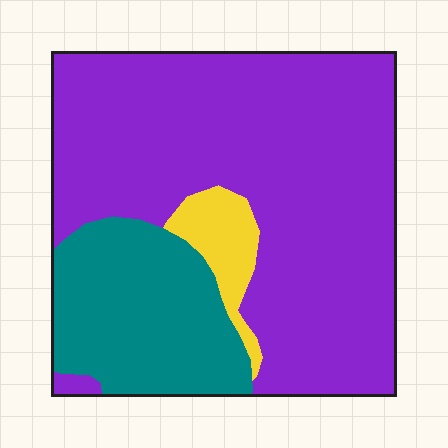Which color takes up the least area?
Yellow, at roughly 5%.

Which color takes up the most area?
Purple, at roughly 70%.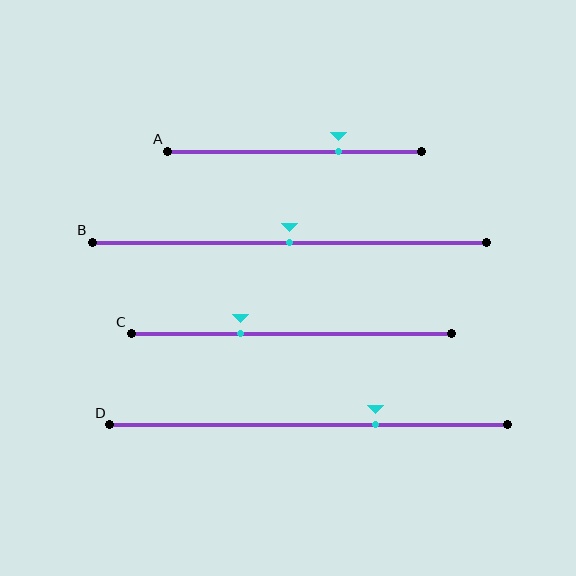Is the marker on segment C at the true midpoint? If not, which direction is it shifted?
No, the marker on segment C is shifted to the left by about 16% of the segment length.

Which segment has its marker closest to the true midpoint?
Segment B has its marker closest to the true midpoint.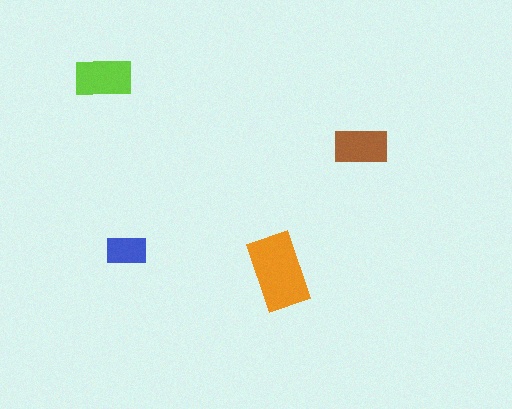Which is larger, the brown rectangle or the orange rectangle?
The orange one.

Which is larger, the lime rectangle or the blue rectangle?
The lime one.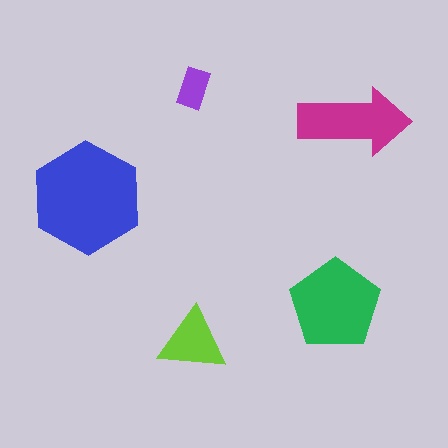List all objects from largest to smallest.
The blue hexagon, the green pentagon, the magenta arrow, the lime triangle, the purple rectangle.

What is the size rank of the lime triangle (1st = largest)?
4th.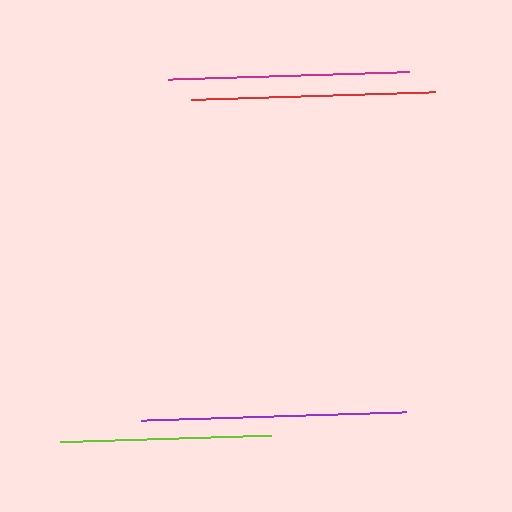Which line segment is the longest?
The purple line is the longest at approximately 265 pixels.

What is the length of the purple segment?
The purple segment is approximately 265 pixels long.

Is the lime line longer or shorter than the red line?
The red line is longer than the lime line.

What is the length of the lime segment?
The lime segment is approximately 211 pixels long.